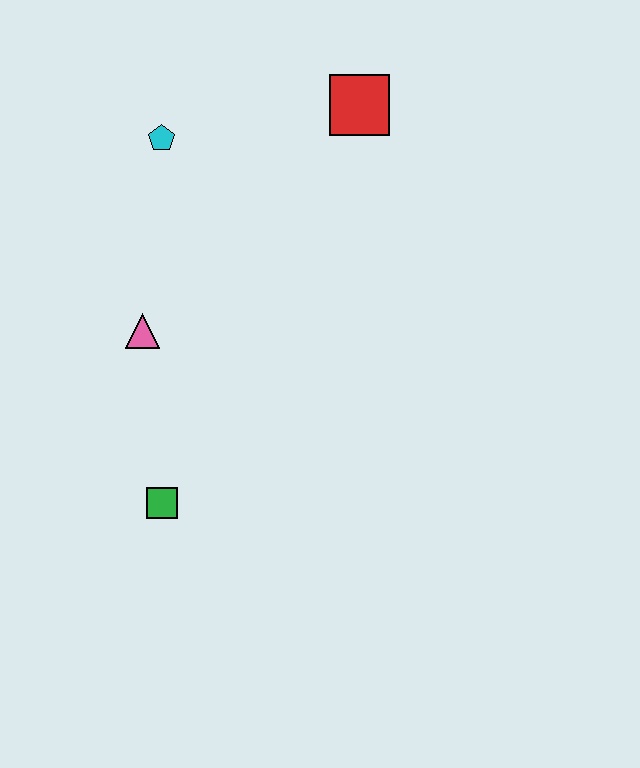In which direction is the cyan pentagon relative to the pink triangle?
The cyan pentagon is above the pink triangle.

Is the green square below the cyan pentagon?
Yes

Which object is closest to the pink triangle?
The green square is closest to the pink triangle.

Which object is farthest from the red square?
The green square is farthest from the red square.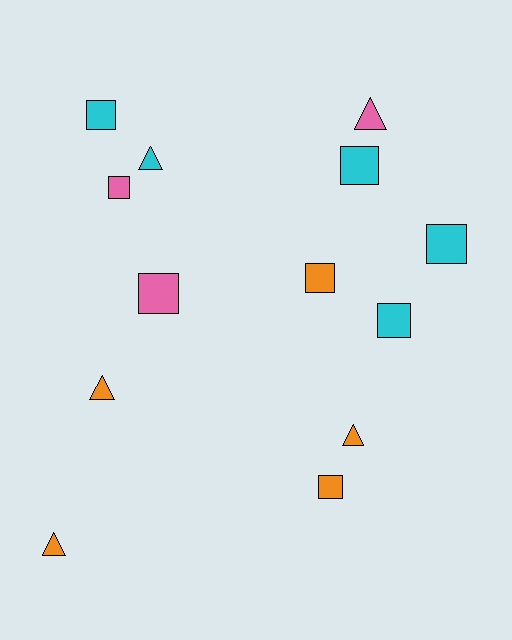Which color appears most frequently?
Cyan, with 5 objects.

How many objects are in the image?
There are 13 objects.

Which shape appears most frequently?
Square, with 8 objects.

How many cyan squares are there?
There are 4 cyan squares.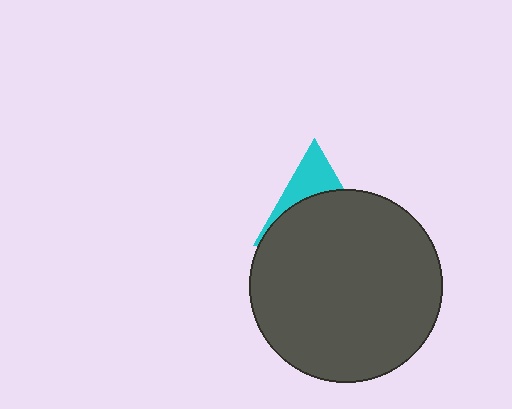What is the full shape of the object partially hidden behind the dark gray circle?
The partially hidden object is a cyan triangle.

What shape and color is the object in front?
The object in front is a dark gray circle.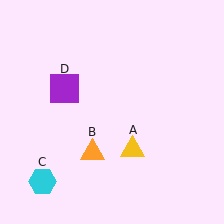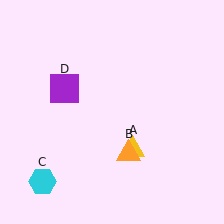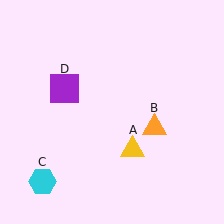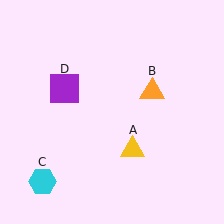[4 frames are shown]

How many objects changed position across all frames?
1 object changed position: orange triangle (object B).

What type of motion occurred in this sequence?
The orange triangle (object B) rotated counterclockwise around the center of the scene.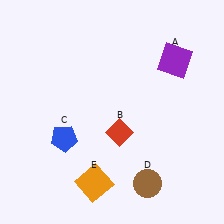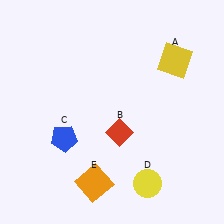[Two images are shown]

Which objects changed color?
A changed from purple to yellow. D changed from brown to yellow.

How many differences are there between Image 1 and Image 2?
There are 2 differences between the two images.